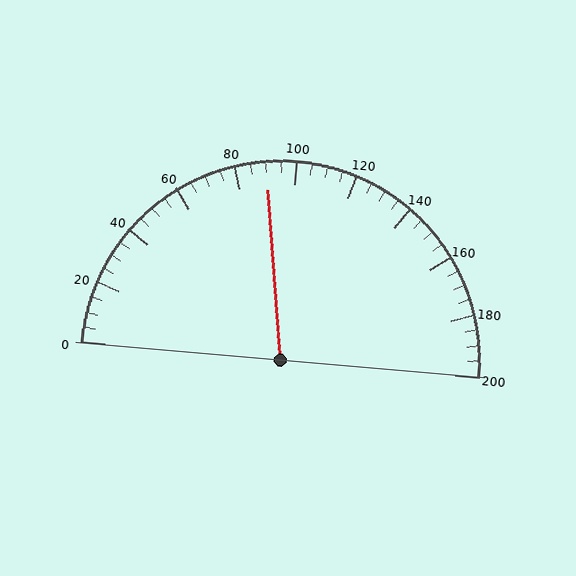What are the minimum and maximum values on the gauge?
The gauge ranges from 0 to 200.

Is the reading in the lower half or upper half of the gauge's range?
The reading is in the lower half of the range (0 to 200).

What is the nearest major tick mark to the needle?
The nearest major tick mark is 80.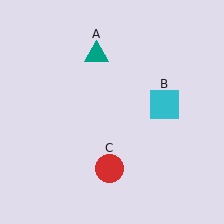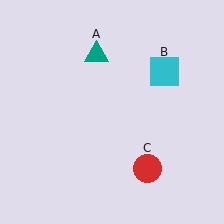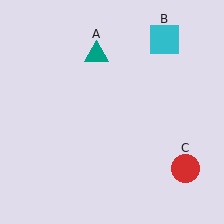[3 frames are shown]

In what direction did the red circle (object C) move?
The red circle (object C) moved right.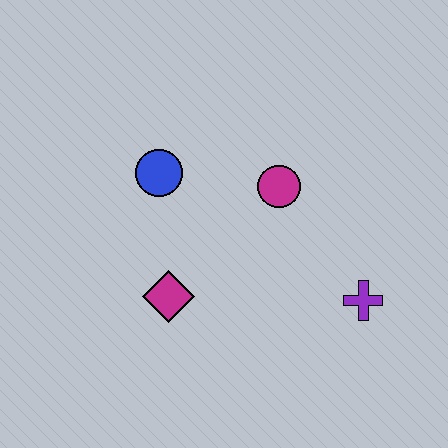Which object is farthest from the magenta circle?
The magenta diamond is farthest from the magenta circle.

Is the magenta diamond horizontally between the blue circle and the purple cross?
Yes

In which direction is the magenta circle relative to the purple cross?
The magenta circle is above the purple cross.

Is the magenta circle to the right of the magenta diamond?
Yes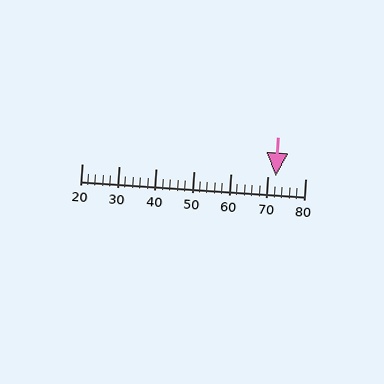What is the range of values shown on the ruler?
The ruler shows values from 20 to 80.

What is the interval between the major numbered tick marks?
The major tick marks are spaced 10 units apart.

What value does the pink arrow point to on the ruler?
The pink arrow points to approximately 72.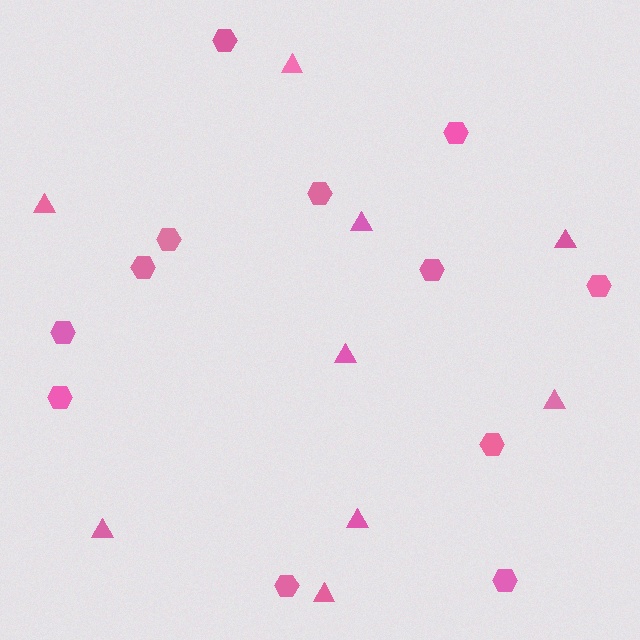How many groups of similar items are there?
There are 2 groups: one group of hexagons (12) and one group of triangles (9).